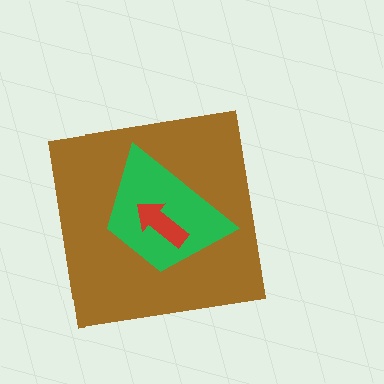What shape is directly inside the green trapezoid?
The red arrow.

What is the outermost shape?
The brown square.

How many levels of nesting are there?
3.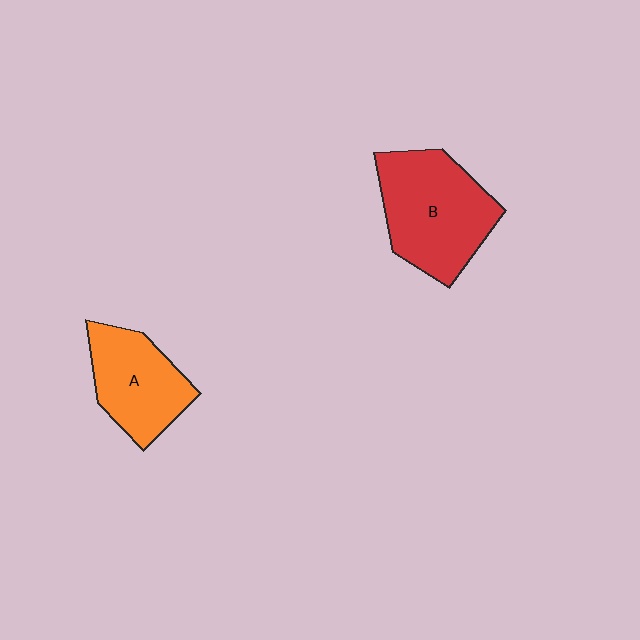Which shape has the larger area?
Shape B (red).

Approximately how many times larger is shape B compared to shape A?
Approximately 1.4 times.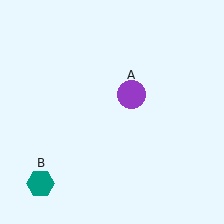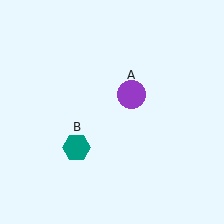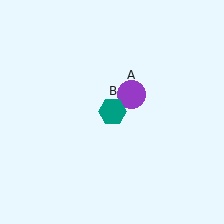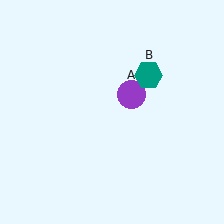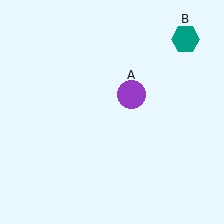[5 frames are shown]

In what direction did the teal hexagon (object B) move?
The teal hexagon (object B) moved up and to the right.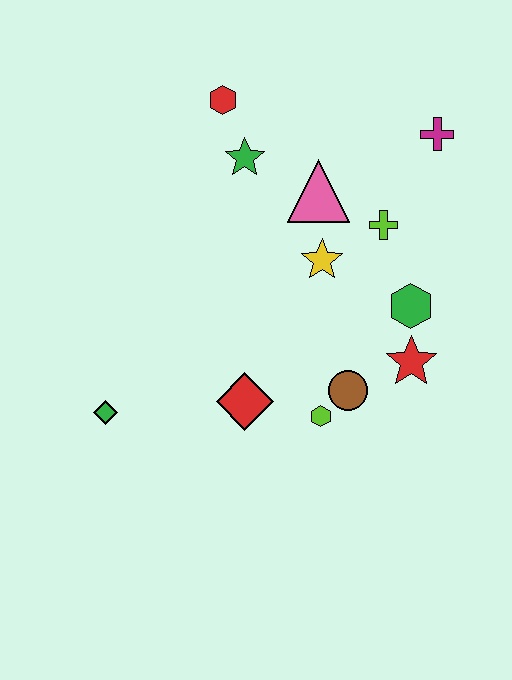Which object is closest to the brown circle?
The lime hexagon is closest to the brown circle.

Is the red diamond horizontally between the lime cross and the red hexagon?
Yes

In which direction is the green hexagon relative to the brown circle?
The green hexagon is above the brown circle.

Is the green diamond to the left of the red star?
Yes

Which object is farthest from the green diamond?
The magenta cross is farthest from the green diamond.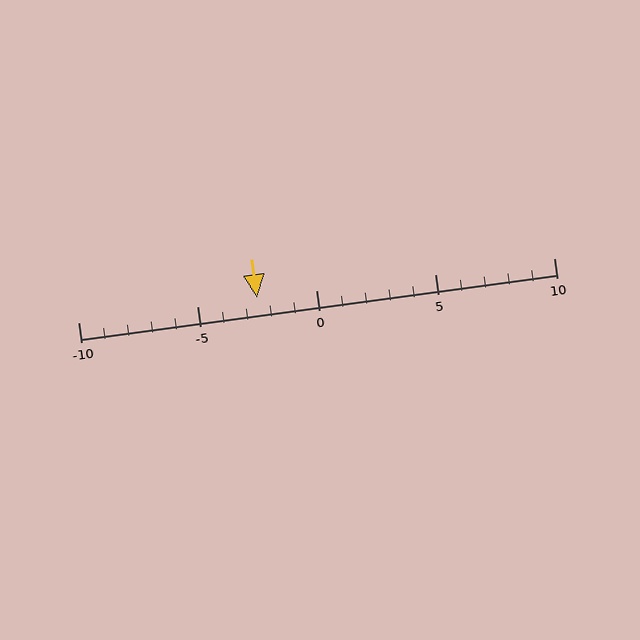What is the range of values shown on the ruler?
The ruler shows values from -10 to 10.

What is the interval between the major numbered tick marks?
The major tick marks are spaced 5 units apart.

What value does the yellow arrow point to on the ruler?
The yellow arrow points to approximately -2.